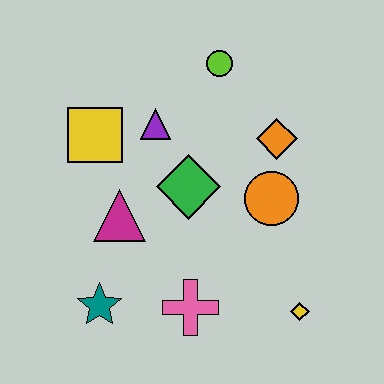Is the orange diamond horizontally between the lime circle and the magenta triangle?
No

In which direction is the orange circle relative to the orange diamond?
The orange circle is below the orange diamond.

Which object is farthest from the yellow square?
The yellow diamond is farthest from the yellow square.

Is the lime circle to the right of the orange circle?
No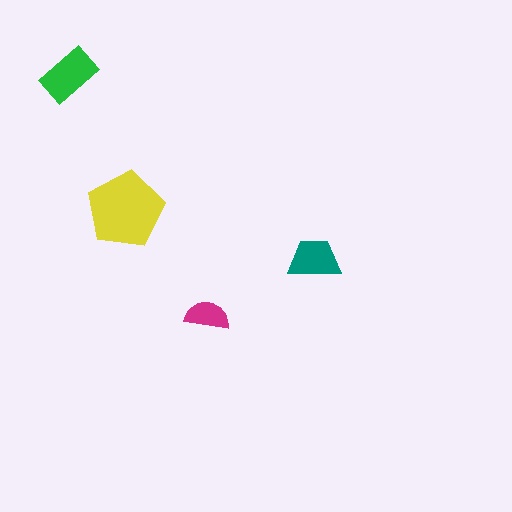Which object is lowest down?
The magenta semicircle is bottommost.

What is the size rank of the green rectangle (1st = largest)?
2nd.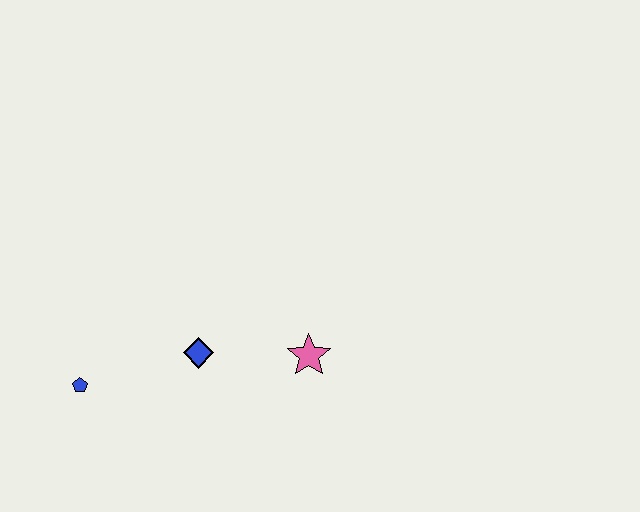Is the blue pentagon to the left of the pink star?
Yes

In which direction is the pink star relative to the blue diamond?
The pink star is to the right of the blue diamond.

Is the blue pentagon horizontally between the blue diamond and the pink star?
No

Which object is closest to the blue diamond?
The pink star is closest to the blue diamond.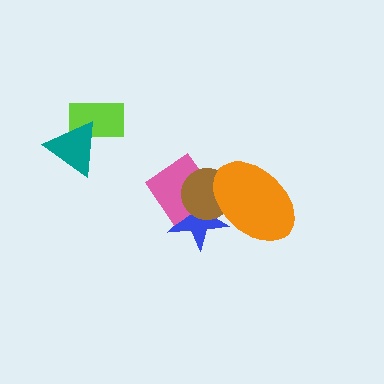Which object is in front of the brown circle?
The orange ellipse is in front of the brown circle.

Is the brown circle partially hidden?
Yes, it is partially covered by another shape.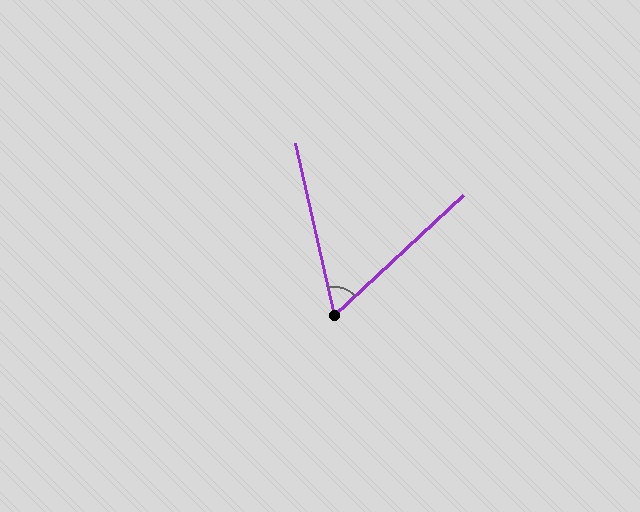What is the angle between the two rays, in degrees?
Approximately 60 degrees.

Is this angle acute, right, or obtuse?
It is acute.